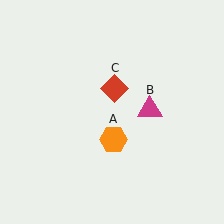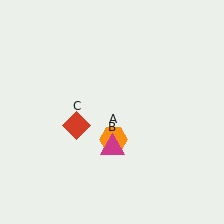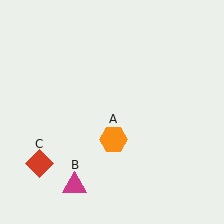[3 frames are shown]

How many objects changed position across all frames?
2 objects changed position: magenta triangle (object B), red diamond (object C).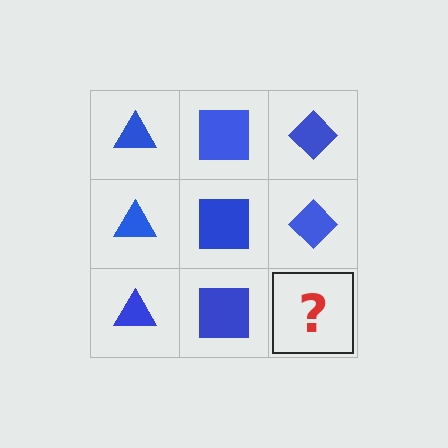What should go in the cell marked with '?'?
The missing cell should contain a blue diamond.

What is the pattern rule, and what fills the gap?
The rule is that each column has a consistent shape. The gap should be filled with a blue diamond.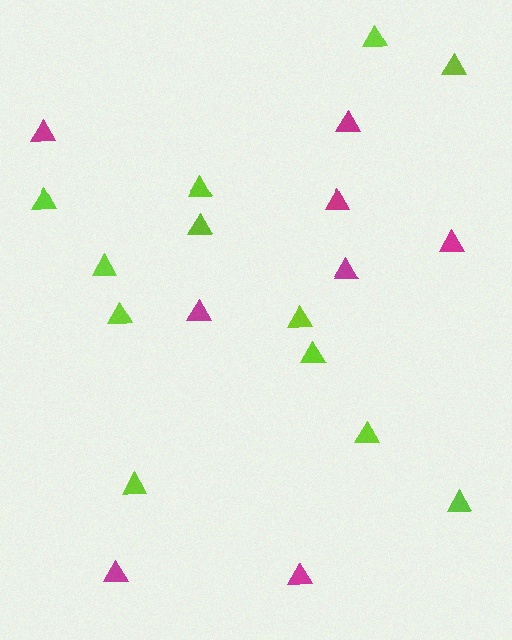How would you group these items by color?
There are 2 groups: one group of lime triangles (12) and one group of magenta triangles (8).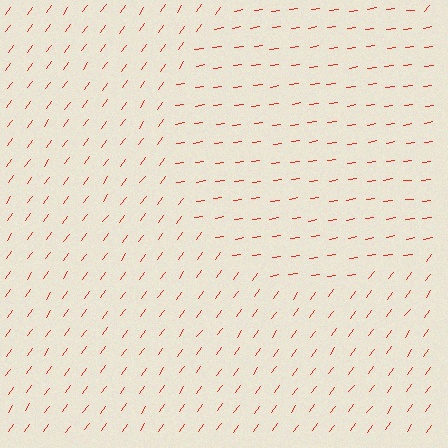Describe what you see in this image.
The image is filled with small red line segments. A circle region in the image has lines oriented differently from the surrounding lines, creating a visible texture boundary.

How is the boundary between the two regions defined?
The boundary is defined purely by a change in line orientation (approximately 45 degrees difference). All lines are the same color and thickness.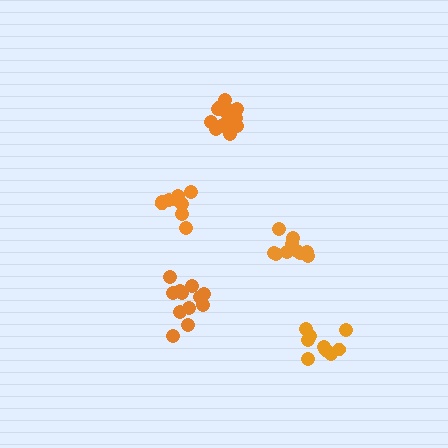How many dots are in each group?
Group 1: 10 dots, Group 2: 12 dots, Group 3: 14 dots, Group 4: 10 dots, Group 5: 10 dots (56 total).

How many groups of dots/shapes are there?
There are 5 groups.